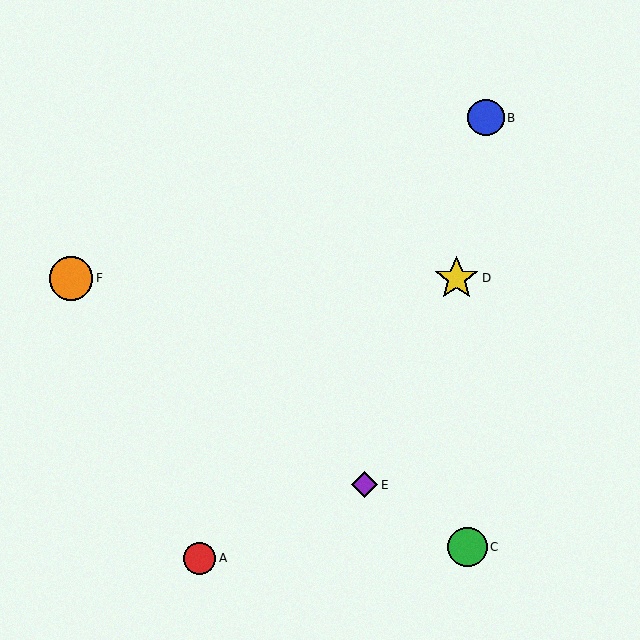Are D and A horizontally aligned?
No, D is at y≈278 and A is at y≈558.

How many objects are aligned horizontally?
2 objects (D, F) are aligned horizontally.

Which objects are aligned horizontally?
Objects D, F are aligned horizontally.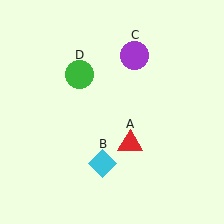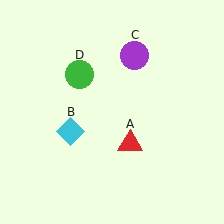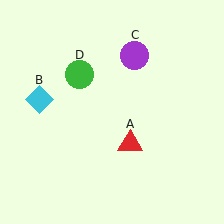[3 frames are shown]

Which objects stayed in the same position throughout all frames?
Red triangle (object A) and purple circle (object C) and green circle (object D) remained stationary.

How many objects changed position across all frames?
1 object changed position: cyan diamond (object B).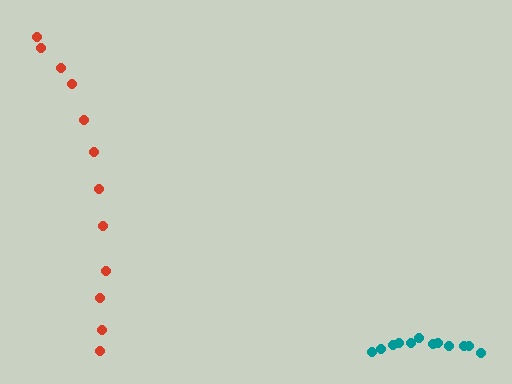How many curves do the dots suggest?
There are 2 distinct paths.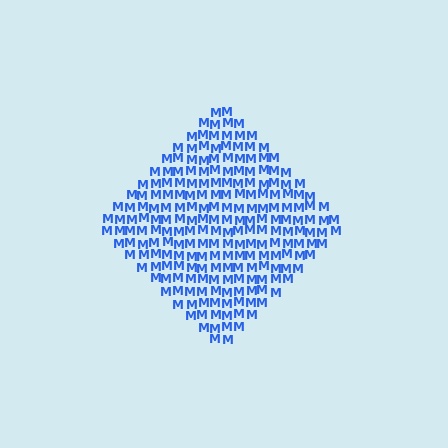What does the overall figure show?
The overall figure shows a diamond.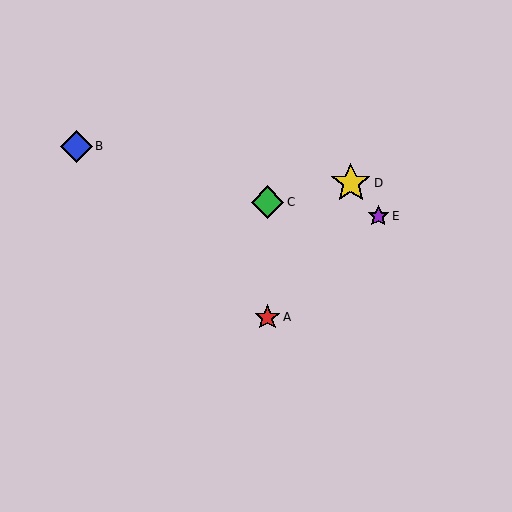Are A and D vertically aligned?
No, A is at x≈267 and D is at x≈351.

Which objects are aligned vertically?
Objects A, C are aligned vertically.